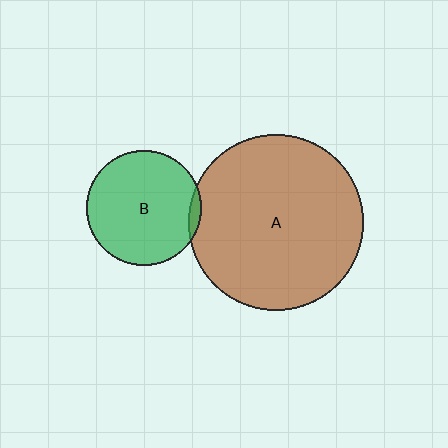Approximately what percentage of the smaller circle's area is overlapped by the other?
Approximately 5%.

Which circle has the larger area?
Circle A (brown).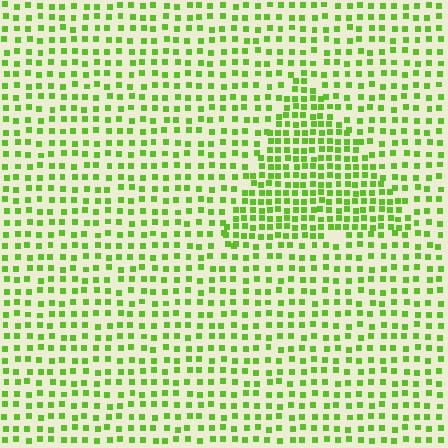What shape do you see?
I see a triangle.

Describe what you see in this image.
The image contains small lime elements arranged at two different densities. A triangle-shaped region is visible where the elements are more densely packed than the surrounding area.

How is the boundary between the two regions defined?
The boundary is defined by a change in element density (approximately 1.8x ratio). All elements are the same color, size, and shape.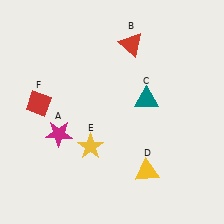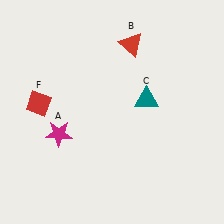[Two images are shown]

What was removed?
The yellow star (E), the yellow triangle (D) were removed in Image 2.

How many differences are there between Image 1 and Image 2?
There are 2 differences between the two images.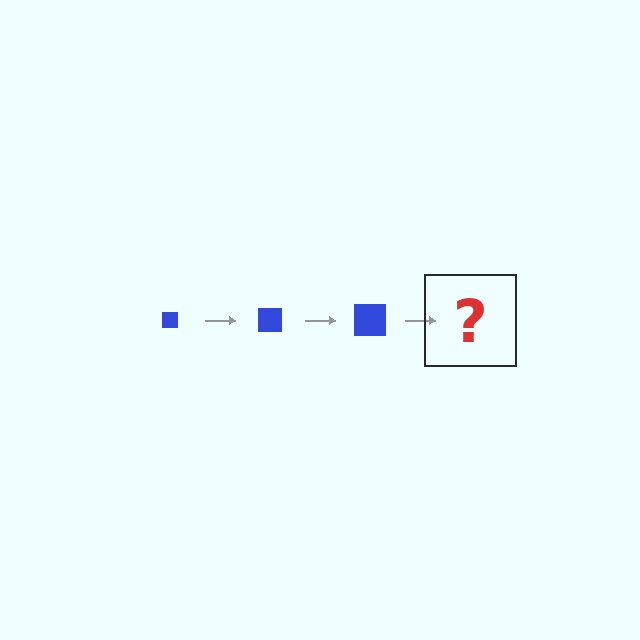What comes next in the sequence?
The next element should be a blue square, larger than the previous one.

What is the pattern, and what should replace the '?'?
The pattern is that the square gets progressively larger each step. The '?' should be a blue square, larger than the previous one.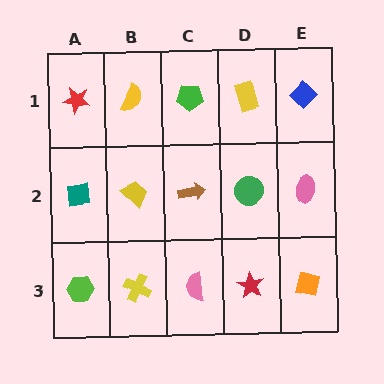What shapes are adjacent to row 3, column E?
A pink ellipse (row 2, column E), a red star (row 3, column D).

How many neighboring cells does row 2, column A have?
3.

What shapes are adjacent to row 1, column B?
A yellow trapezoid (row 2, column B), a red star (row 1, column A), a green pentagon (row 1, column C).